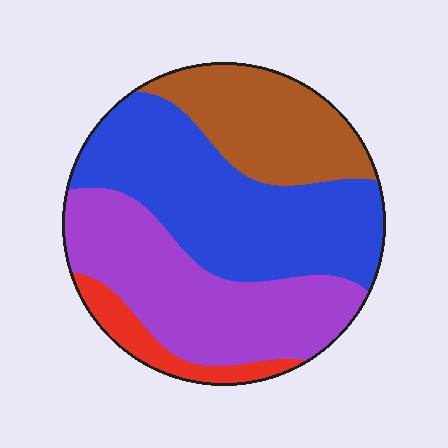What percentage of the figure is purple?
Purple covers 32% of the figure.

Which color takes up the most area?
Blue, at roughly 40%.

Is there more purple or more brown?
Purple.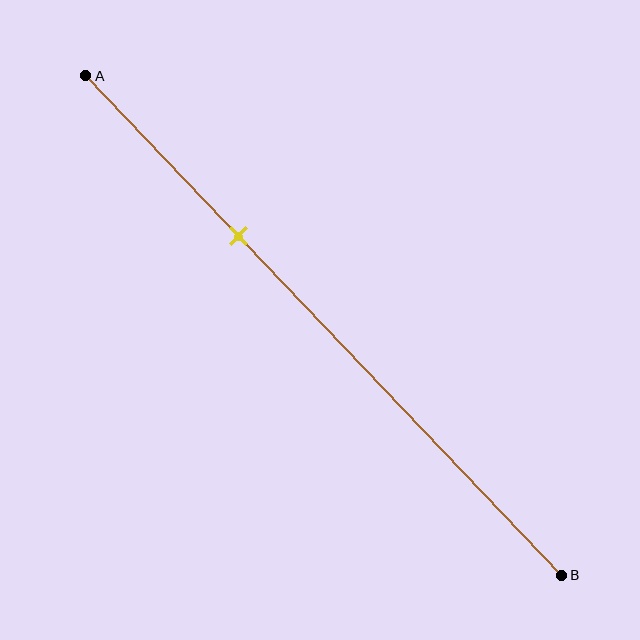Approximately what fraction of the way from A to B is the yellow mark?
The yellow mark is approximately 30% of the way from A to B.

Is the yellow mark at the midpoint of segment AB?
No, the mark is at about 30% from A, not at the 50% midpoint.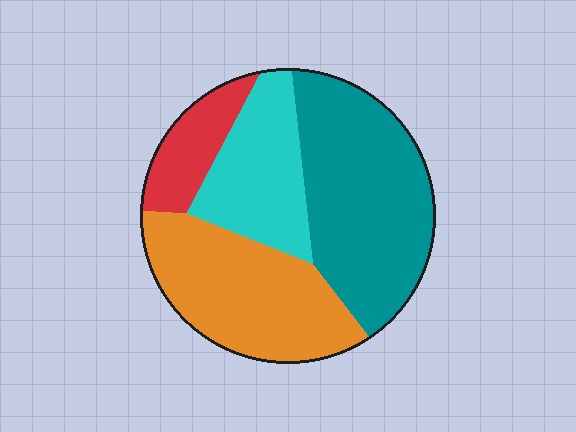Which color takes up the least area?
Red, at roughly 10%.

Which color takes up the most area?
Teal, at roughly 40%.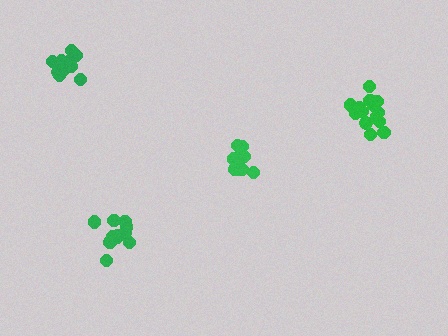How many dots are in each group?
Group 1: 14 dots, Group 2: 14 dots, Group 3: 10 dots, Group 4: 12 dots (50 total).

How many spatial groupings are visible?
There are 4 spatial groupings.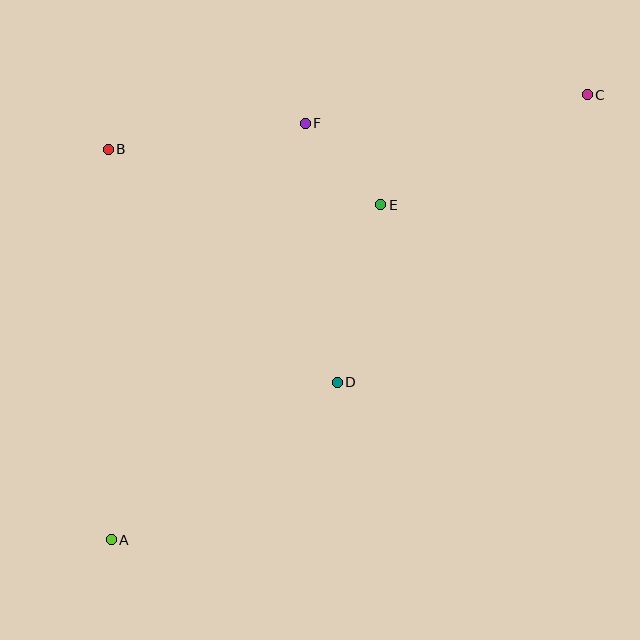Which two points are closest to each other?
Points E and F are closest to each other.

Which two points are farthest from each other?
Points A and C are farthest from each other.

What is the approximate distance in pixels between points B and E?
The distance between B and E is approximately 278 pixels.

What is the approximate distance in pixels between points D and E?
The distance between D and E is approximately 183 pixels.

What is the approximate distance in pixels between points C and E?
The distance between C and E is approximately 234 pixels.